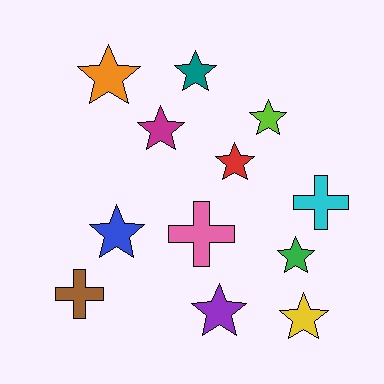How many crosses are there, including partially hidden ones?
There are 3 crosses.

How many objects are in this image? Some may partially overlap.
There are 12 objects.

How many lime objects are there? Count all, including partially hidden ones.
There is 1 lime object.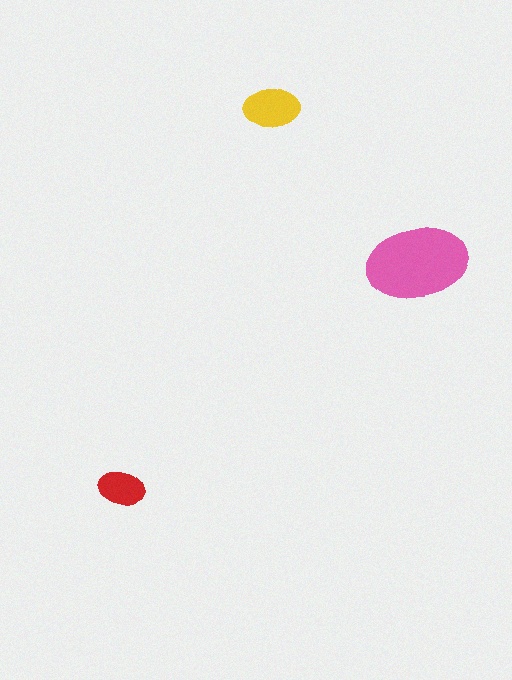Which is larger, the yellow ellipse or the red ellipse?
The yellow one.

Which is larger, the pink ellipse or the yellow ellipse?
The pink one.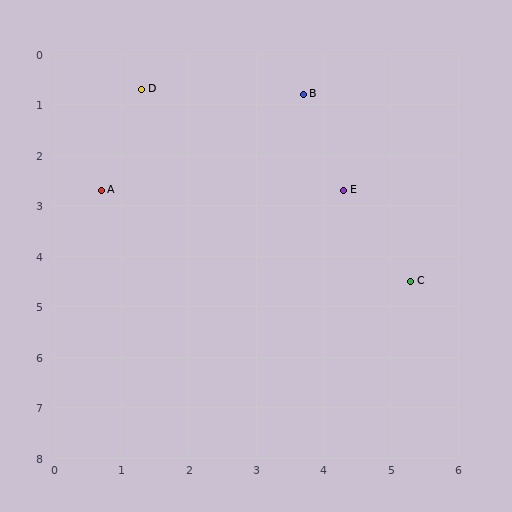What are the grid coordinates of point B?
Point B is at approximately (3.7, 0.8).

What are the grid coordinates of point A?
Point A is at approximately (0.7, 2.7).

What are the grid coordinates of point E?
Point E is at approximately (4.3, 2.7).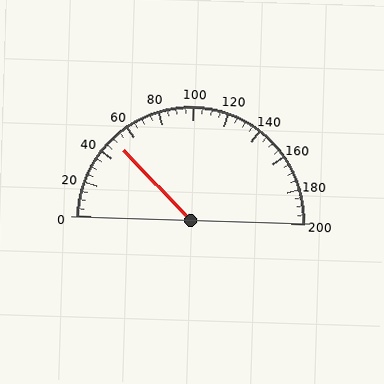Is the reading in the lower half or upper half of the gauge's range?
The reading is in the lower half of the range (0 to 200).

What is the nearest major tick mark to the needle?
The nearest major tick mark is 40.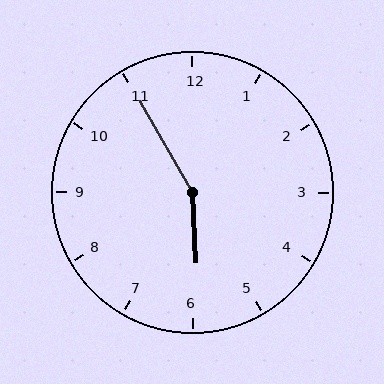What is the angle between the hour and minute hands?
Approximately 152 degrees.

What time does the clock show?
5:55.